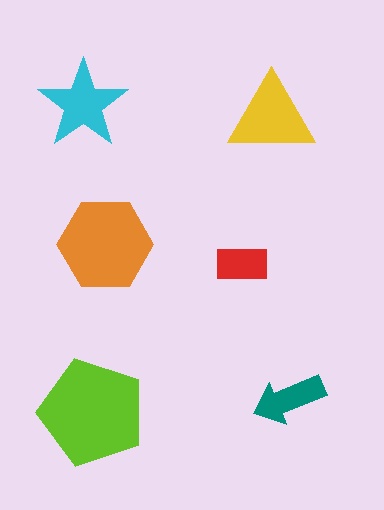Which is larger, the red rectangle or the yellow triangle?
The yellow triangle.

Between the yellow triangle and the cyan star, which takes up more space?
The yellow triangle.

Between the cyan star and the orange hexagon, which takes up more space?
The orange hexagon.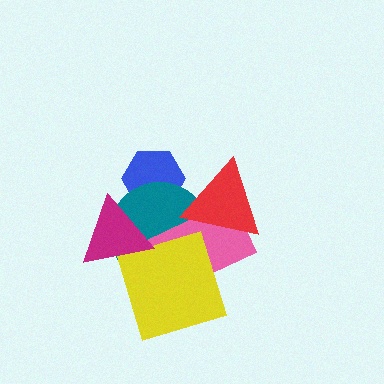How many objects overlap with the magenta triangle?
2 objects overlap with the magenta triangle.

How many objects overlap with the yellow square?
3 objects overlap with the yellow square.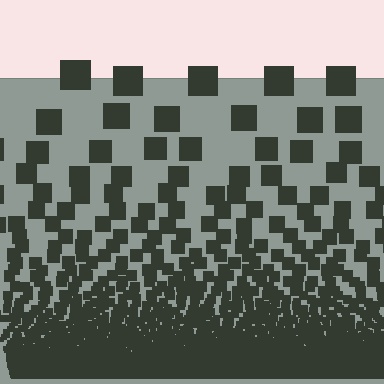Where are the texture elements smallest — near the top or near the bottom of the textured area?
Near the bottom.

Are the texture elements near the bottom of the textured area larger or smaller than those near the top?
Smaller. The gradient is inverted — elements near the bottom are smaller and denser.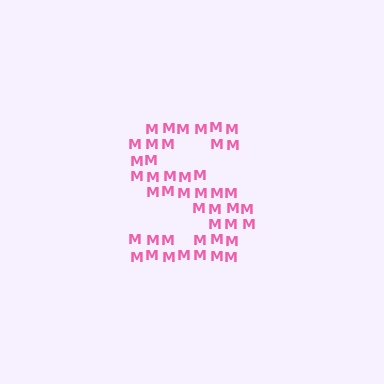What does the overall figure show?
The overall figure shows the letter S.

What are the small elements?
The small elements are letter M's.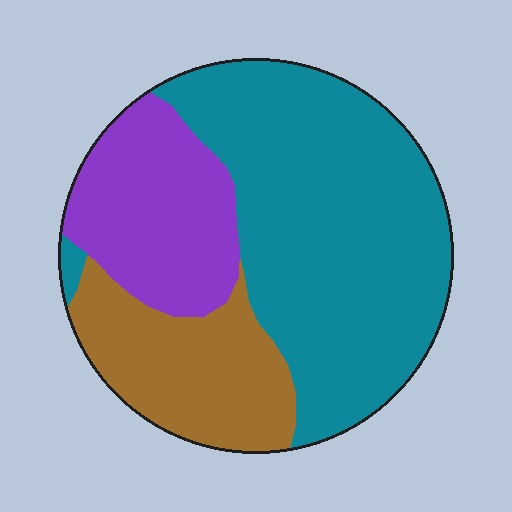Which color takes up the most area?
Teal, at roughly 55%.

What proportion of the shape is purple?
Purple covers 22% of the shape.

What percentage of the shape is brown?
Brown takes up between a sixth and a third of the shape.